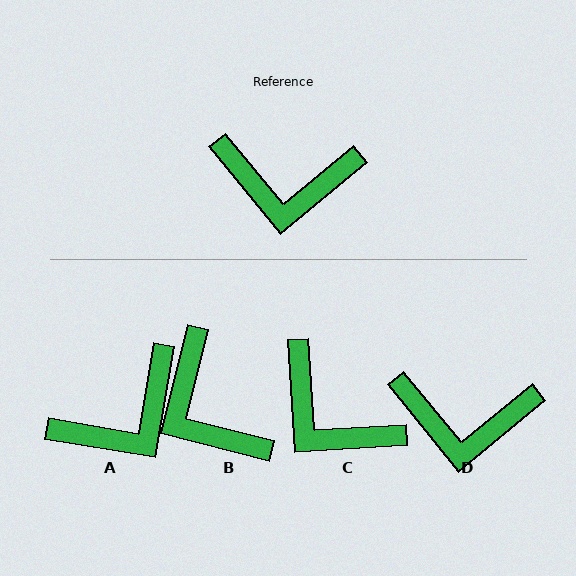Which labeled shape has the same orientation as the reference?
D.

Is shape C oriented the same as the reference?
No, it is off by about 36 degrees.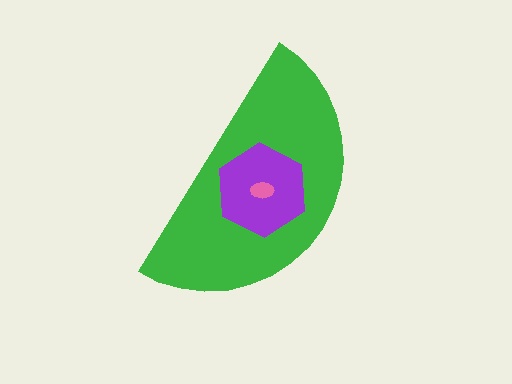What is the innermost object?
The pink ellipse.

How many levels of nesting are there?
3.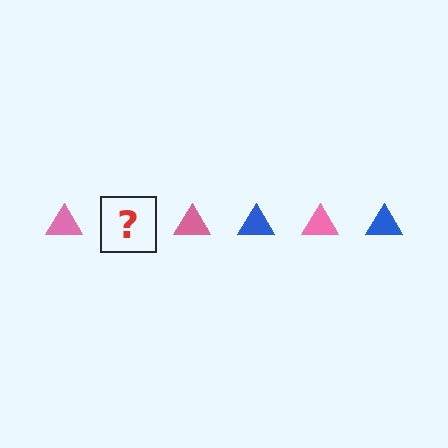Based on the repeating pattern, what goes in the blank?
The blank should be a blue triangle.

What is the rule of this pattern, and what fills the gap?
The rule is that the pattern cycles through pink, blue triangles. The gap should be filled with a blue triangle.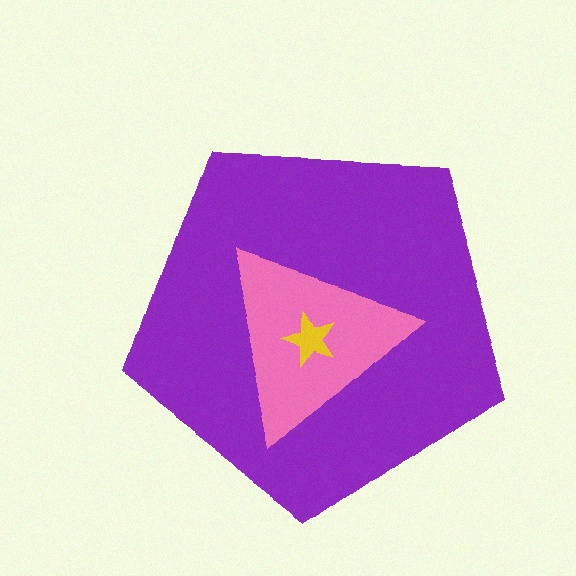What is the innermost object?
The yellow star.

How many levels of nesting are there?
3.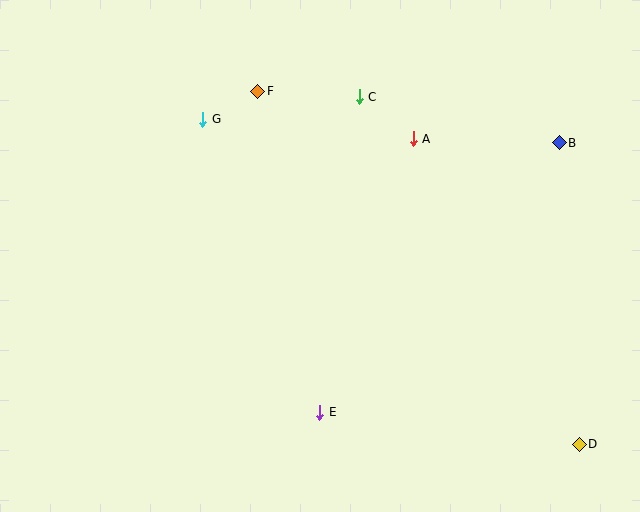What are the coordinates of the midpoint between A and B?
The midpoint between A and B is at (486, 141).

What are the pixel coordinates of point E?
Point E is at (320, 412).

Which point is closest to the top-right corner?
Point B is closest to the top-right corner.